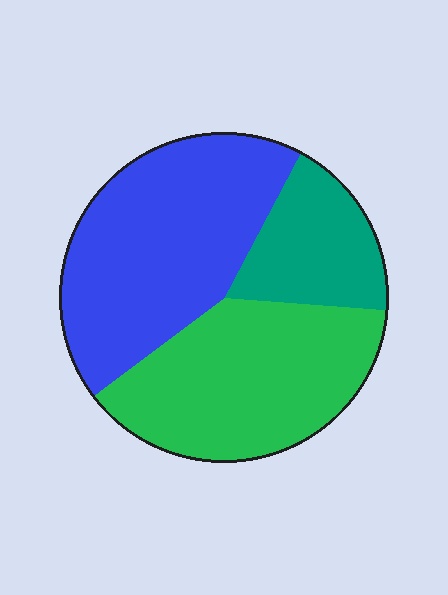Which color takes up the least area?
Teal, at roughly 20%.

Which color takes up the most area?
Blue, at roughly 45%.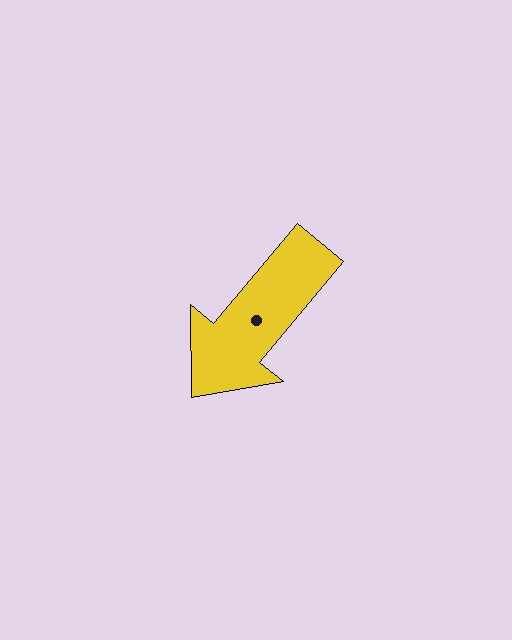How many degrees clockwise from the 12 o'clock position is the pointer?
Approximately 220 degrees.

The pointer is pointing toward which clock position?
Roughly 7 o'clock.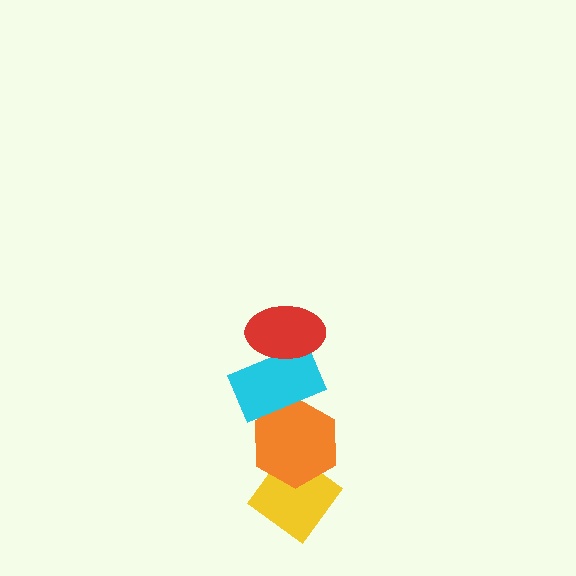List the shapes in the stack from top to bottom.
From top to bottom: the red ellipse, the cyan rectangle, the orange hexagon, the yellow diamond.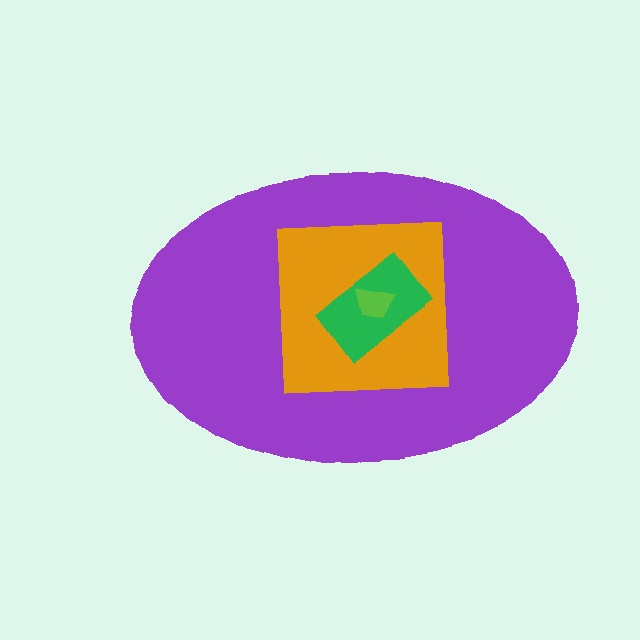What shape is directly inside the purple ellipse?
The orange square.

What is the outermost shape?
The purple ellipse.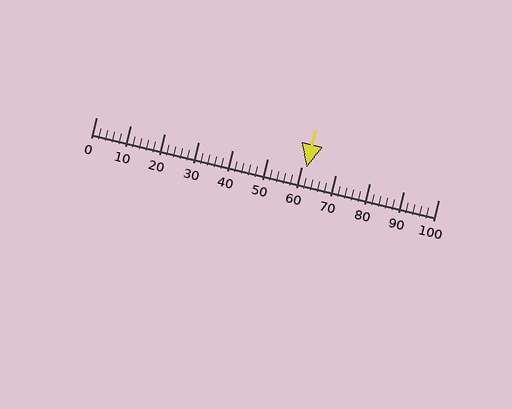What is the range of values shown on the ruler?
The ruler shows values from 0 to 100.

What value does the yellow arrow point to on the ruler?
The yellow arrow points to approximately 62.